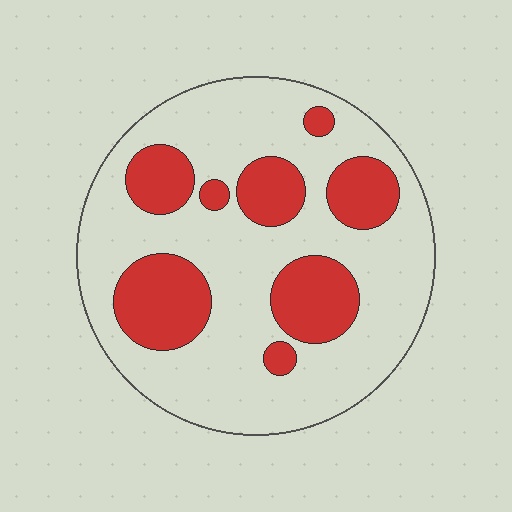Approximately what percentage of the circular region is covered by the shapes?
Approximately 30%.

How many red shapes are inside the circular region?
8.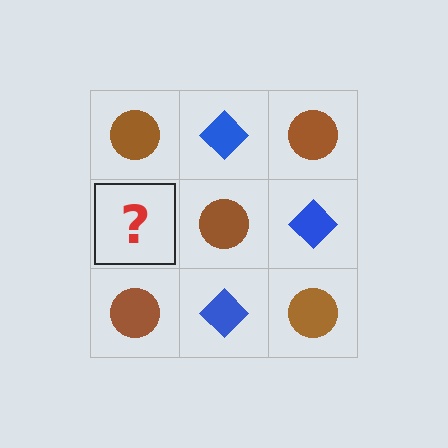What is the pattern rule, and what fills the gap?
The rule is that it alternates brown circle and blue diamond in a checkerboard pattern. The gap should be filled with a blue diamond.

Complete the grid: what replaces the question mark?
The question mark should be replaced with a blue diamond.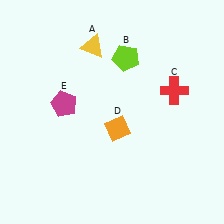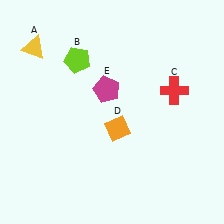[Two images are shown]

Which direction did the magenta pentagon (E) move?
The magenta pentagon (E) moved right.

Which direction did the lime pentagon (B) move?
The lime pentagon (B) moved left.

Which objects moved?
The objects that moved are: the yellow triangle (A), the lime pentagon (B), the magenta pentagon (E).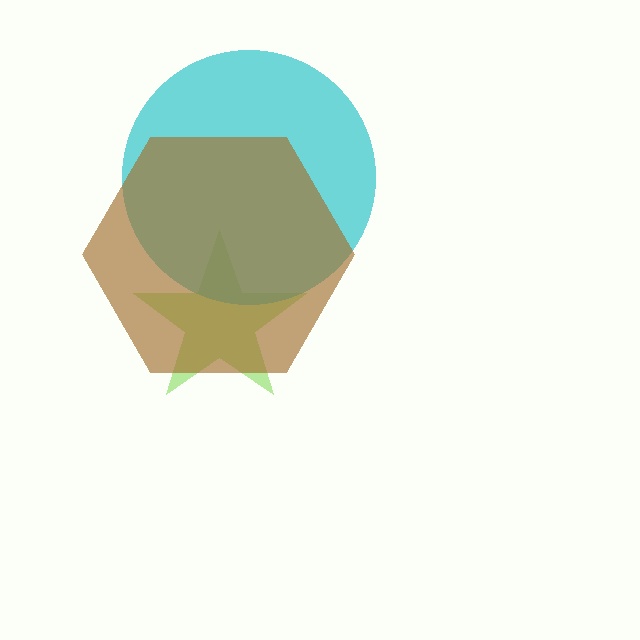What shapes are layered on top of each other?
The layered shapes are: a lime star, a cyan circle, a brown hexagon.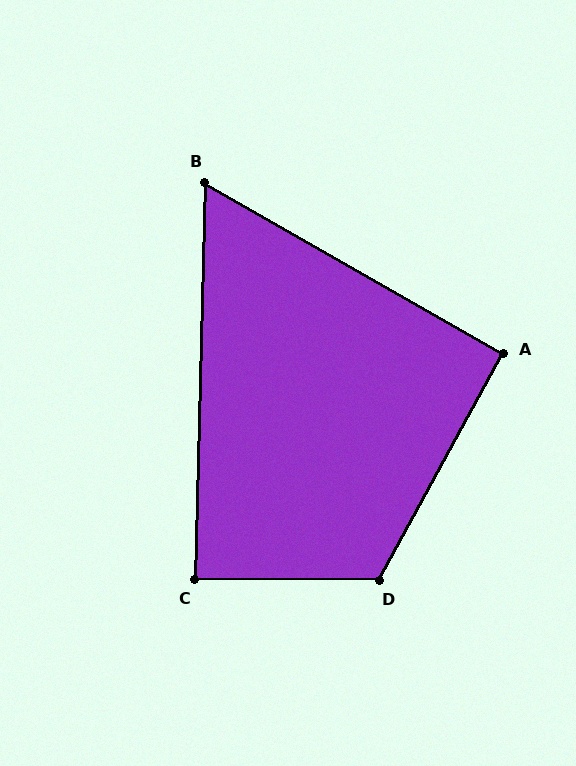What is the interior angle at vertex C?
Approximately 89 degrees (approximately right).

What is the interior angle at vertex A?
Approximately 91 degrees (approximately right).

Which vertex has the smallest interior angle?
B, at approximately 62 degrees.